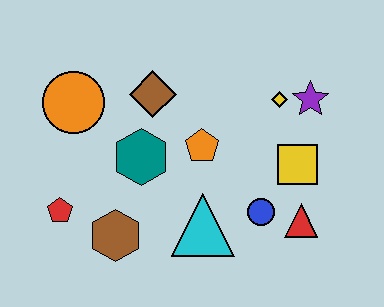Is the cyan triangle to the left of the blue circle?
Yes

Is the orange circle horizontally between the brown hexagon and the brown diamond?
No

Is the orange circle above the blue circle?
Yes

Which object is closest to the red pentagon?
The brown hexagon is closest to the red pentagon.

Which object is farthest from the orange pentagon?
The red pentagon is farthest from the orange pentagon.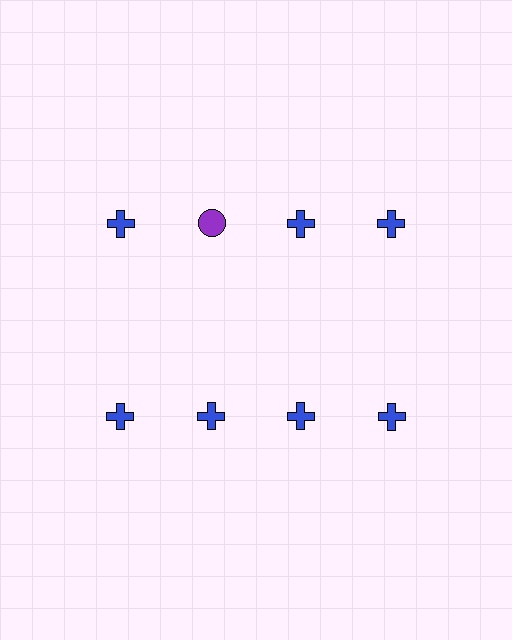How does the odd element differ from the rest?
It differs in both color (purple instead of blue) and shape (circle instead of cross).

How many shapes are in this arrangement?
There are 8 shapes arranged in a grid pattern.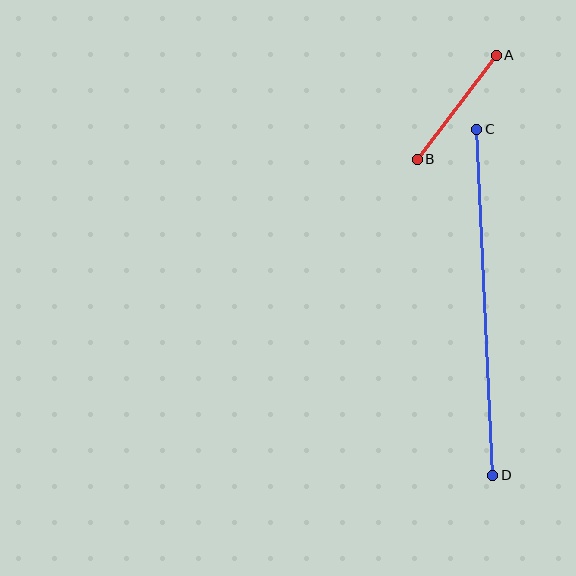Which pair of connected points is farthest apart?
Points C and D are farthest apart.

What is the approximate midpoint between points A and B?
The midpoint is at approximately (457, 107) pixels.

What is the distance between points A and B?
The distance is approximately 131 pixels.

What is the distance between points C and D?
The distance is approximately 347 pixels.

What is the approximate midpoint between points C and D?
The midpoint is at approximately (485, 302) pixels.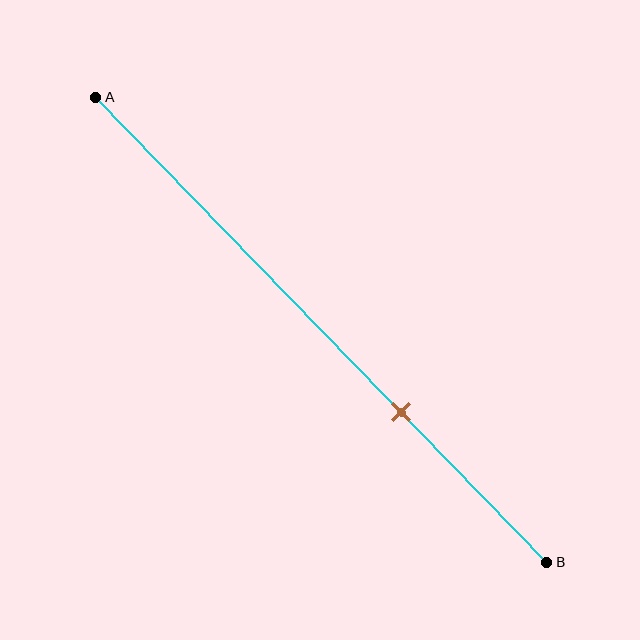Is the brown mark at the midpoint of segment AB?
No, the mark is at about 70% from A, not at the 50% midpoint.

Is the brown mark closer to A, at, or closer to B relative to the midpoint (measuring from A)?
The brown mark is closer to point B than the midpoint of segment AB.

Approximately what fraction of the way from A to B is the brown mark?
The brown mark is approximately 70% of the way from A to B.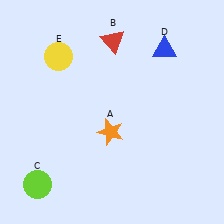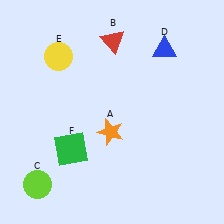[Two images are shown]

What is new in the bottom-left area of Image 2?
A green square (F) was added in the bottom-left area of Image 2.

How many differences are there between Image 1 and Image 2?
There is 1 difference between the two images.